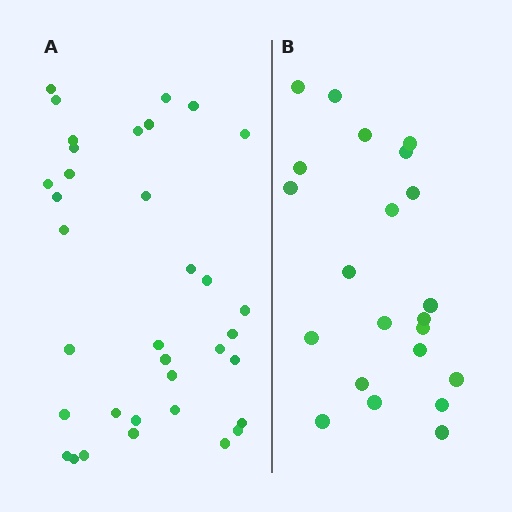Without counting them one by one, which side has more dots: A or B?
Region A (the left region) has more dots.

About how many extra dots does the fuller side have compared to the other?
Region A has approximately 15 more dots than region B.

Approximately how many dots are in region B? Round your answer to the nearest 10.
About 20 dots. (The exact count is 22, which rounds to 20.)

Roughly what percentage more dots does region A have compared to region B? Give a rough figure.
About 60% more.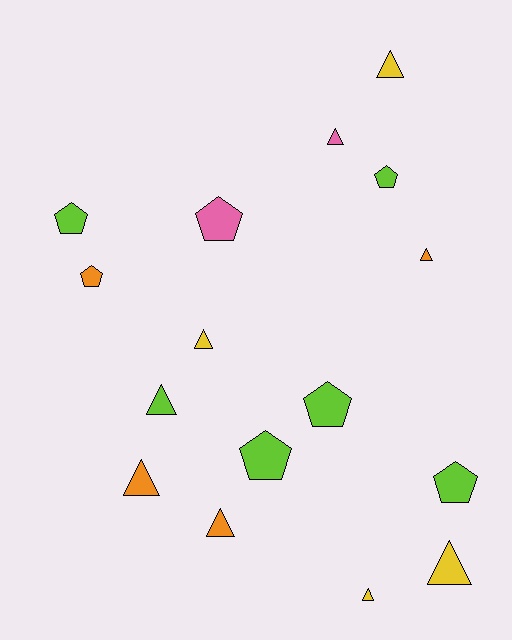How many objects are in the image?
There are 16 objects.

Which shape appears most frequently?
Triangle, with 9 objects.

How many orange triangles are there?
There are 3 orange triangles.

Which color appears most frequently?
Lime, with 6 objects.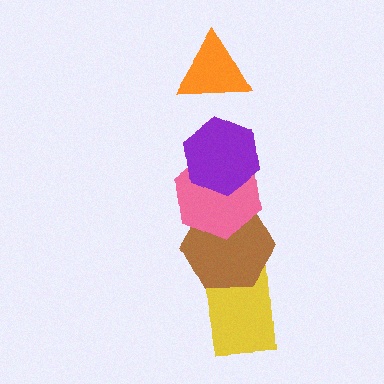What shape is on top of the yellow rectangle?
The brown hexagon is on top of the yellow rectangle.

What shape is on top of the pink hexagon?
The purple hexagon is on top of the pink hexagon.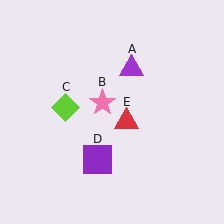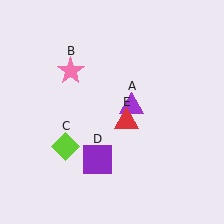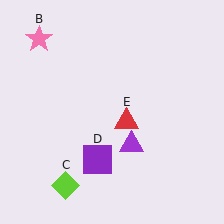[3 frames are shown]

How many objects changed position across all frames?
3 objects changed position: purple triangle (object A), pink star (object B), lime diamond (object C).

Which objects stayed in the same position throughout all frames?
Purple square (object D) and red triangle (object E) remained stationary.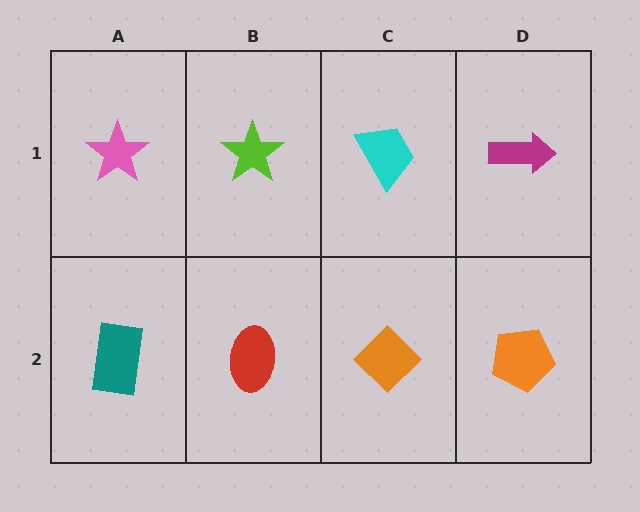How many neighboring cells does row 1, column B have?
3.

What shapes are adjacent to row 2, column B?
A lime star (row 1, column B), a teal rectangle (row 2, column A), an orange diamond (row 2, column C).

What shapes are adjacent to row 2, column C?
A cyan trapezoid (row 1, column C), a red ellipse (row 2, column B), an orange pentagon (row 2, column D).